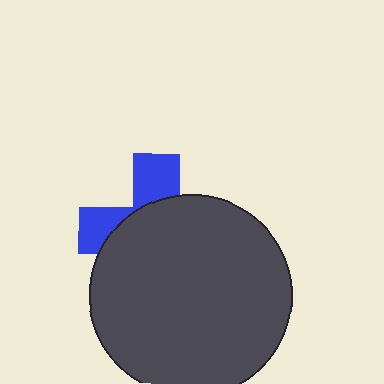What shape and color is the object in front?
The object in front is a dark gray circle.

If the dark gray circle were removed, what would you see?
You would see the complete blue cross.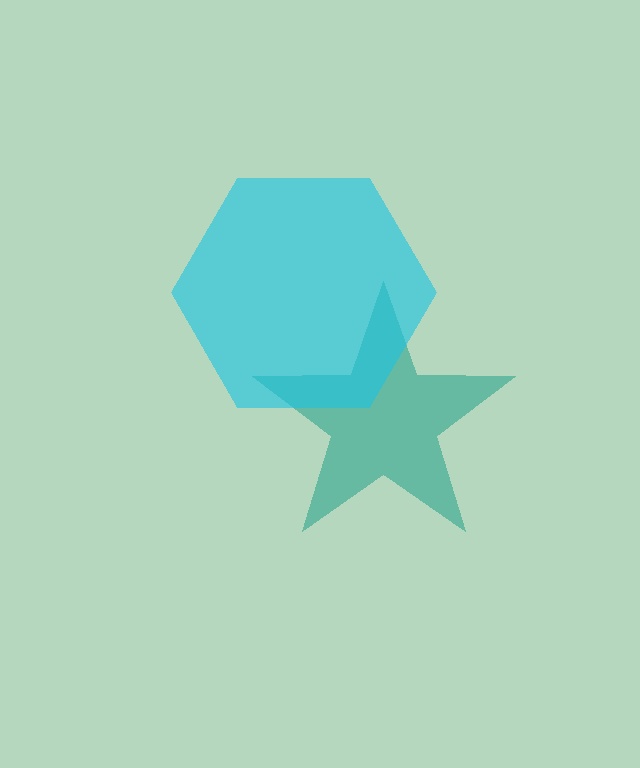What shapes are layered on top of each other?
The layered shapes are: a teal star, a cyan hexagon.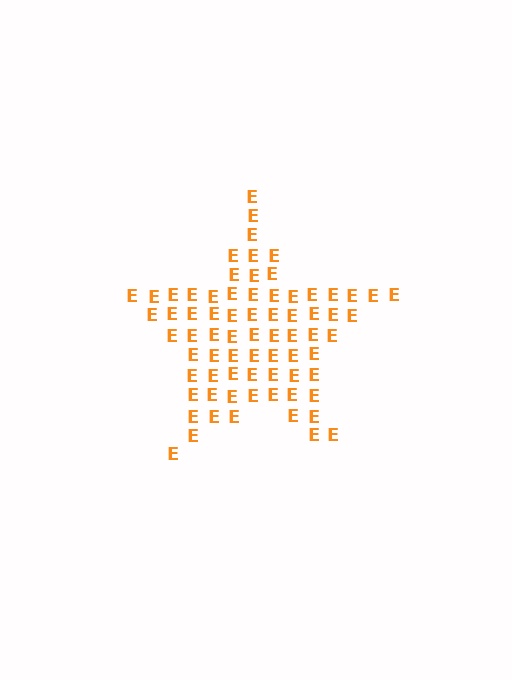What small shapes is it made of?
It is made of small letter E's.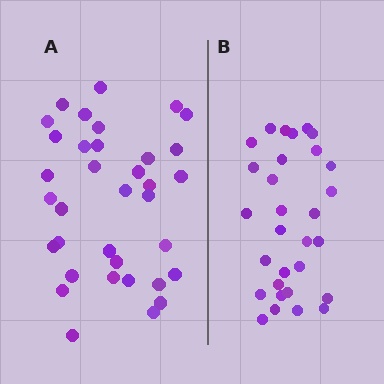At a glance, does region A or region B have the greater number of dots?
Region A (the left region) has more dots.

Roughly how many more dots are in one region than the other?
Region A has about 5 more dots than region B.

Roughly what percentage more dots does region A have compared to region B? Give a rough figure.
About 15% more.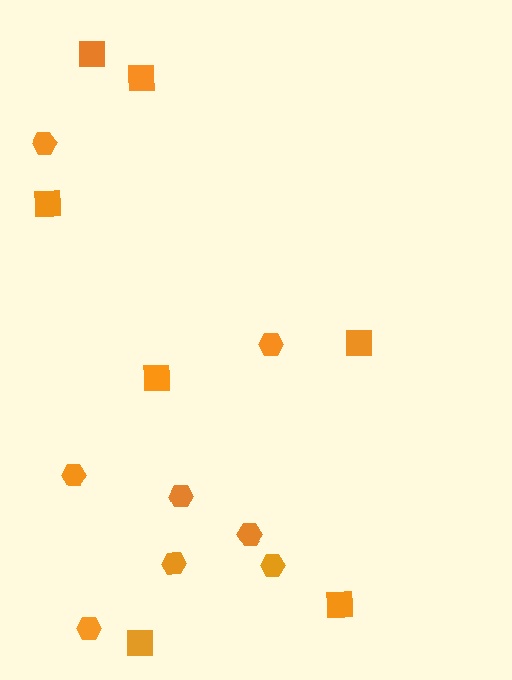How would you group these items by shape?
There are 2 groups: one group of squares (7) and one group of hexagons (8).